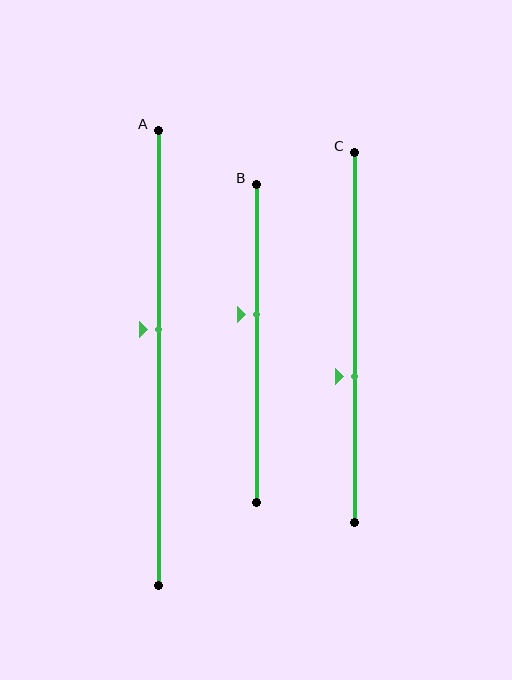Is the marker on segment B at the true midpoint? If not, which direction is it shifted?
No, the marker on segment B is shifted upward by about 9% of the segment length.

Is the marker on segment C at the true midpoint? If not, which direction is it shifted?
No, the marker on segment C is shifted downward by about 10% of the segment length.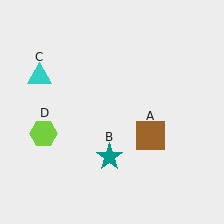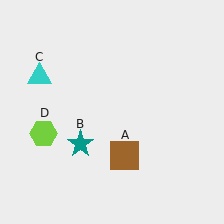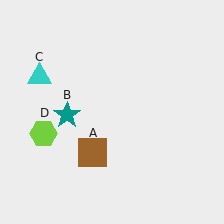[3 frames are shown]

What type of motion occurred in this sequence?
The brown square (object A), teal star (object B) rotated clockwise around the center of the scene.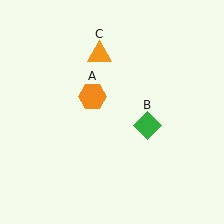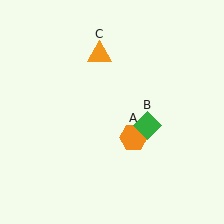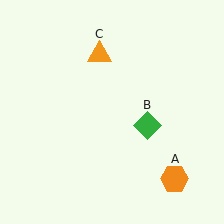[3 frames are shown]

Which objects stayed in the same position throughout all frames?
Green diamond (object B) and orange triangle (object C) remained stationary.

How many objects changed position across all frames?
1 object changed position: orange hexagon (object A).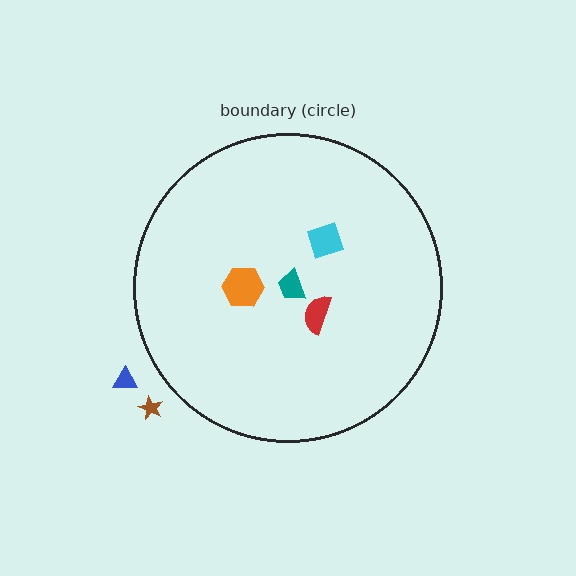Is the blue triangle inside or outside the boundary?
Outside.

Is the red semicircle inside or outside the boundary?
Inside.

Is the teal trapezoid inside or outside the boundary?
Inside.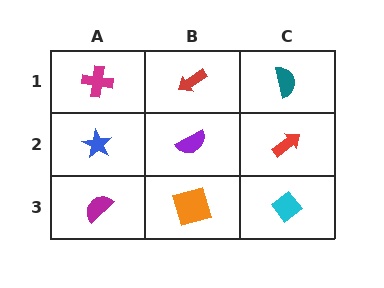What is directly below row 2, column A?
A magenta semicircle.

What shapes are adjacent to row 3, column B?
A purple semicircle (row 2, column B), a magenta semicircle (row 3, column A), a cyan diamond (row 3, column C).